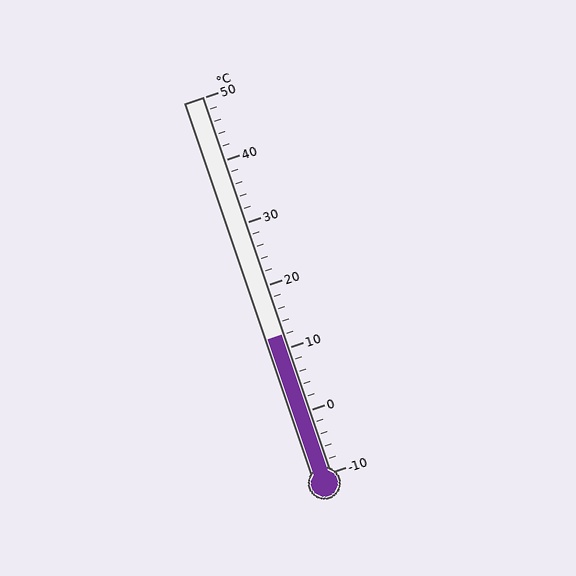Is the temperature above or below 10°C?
The temperature is above 10°C.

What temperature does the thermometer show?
The thermometer shows approximately 12°C.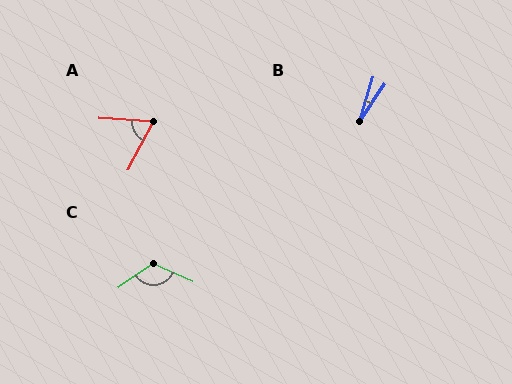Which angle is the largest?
C, at approximately 122 degrees.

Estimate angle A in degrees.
Approximately 66 degrees.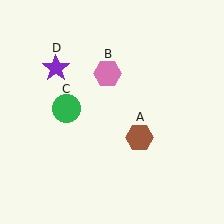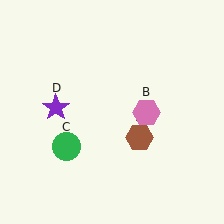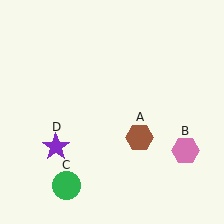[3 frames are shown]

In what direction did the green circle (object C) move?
The green circle (object C) moved down.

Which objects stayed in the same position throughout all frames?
Brown hexagon (object A) remained stationary.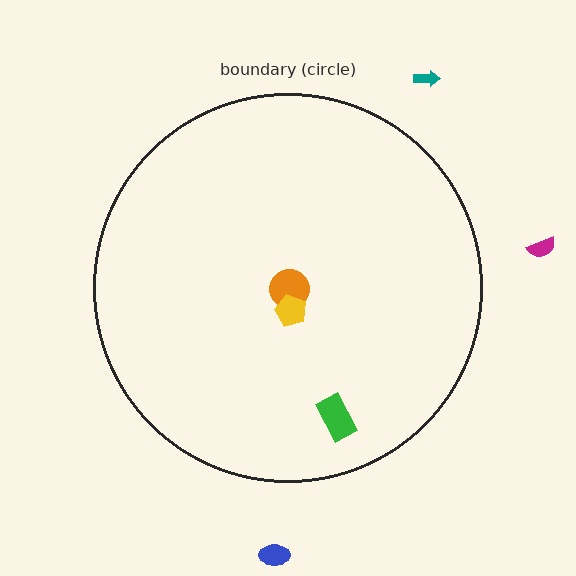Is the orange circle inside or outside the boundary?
Inside.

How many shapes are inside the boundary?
3 inside, 3 outside.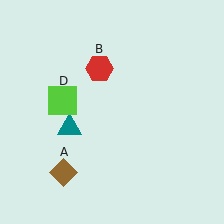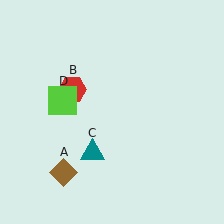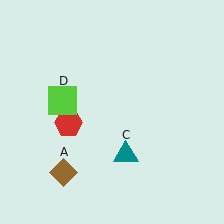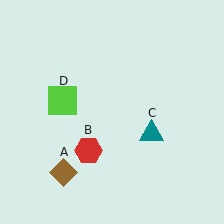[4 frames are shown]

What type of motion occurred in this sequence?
The red hexagon (object B), teal triangle (object C) rotated counterclockwise around the center of the scene.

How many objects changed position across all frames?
2 objects changed position: red hexagon (object B), teal triangle (object C).